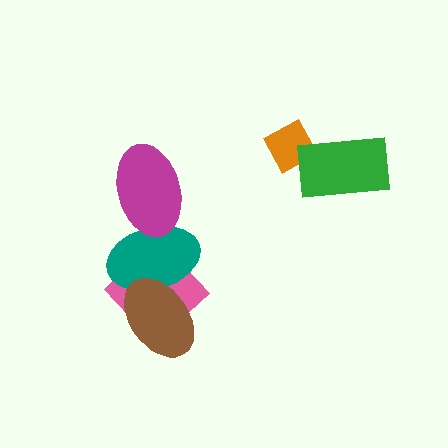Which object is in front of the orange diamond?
The green rectangle is in front of the orange diamond.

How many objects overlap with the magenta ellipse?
1 object overlaps with the magenta ellipse.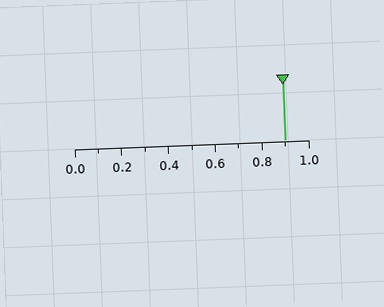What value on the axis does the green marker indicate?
The marker indicates approximately 0.9.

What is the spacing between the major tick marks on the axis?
The major ticks are spaced 0.2 apart.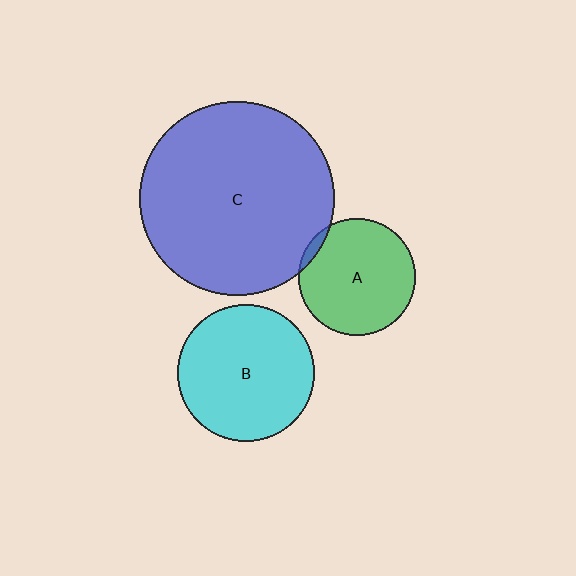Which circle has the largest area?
Circle C (blue).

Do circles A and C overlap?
Yes.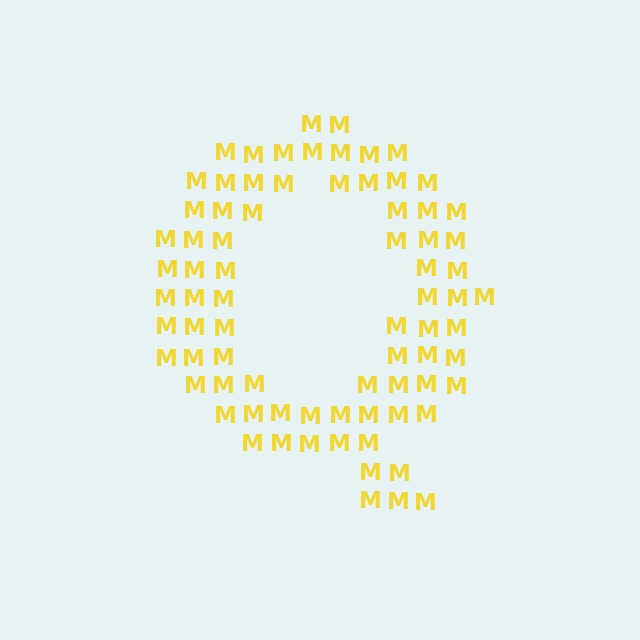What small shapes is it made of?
It is made of small letter M's.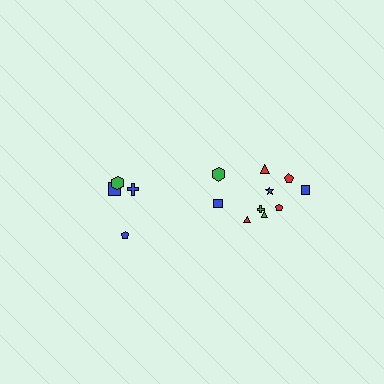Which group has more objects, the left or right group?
The right group.